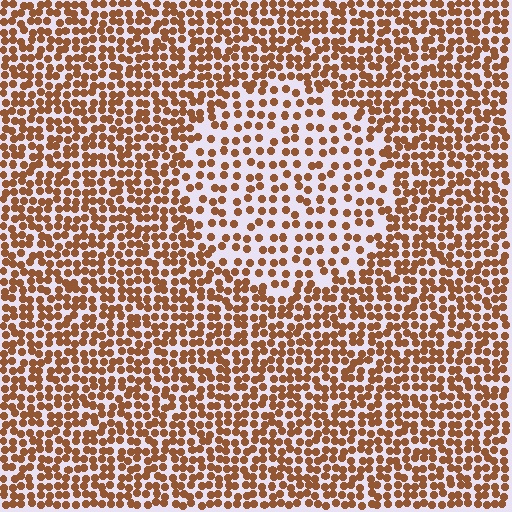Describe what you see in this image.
The image contains small brown elements arranged at two different densities. A circle-shaped region is visible where the elements are less densely packed than the surrounding area.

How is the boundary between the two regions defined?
The boundary is defined by a change in element density (approximately 1.8x ratio). All elements are the same color, size, and shape.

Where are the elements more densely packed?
The elements are more densely packed outside the circle boundary.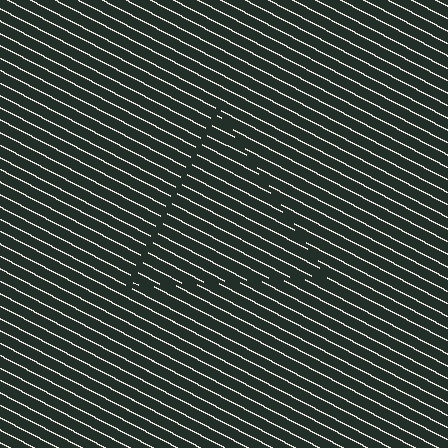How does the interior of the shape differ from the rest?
The interior of the shape contains the same grating, shifted by half a period — the contour is defined by the phase discontinuity where line-ends from the inner and outer gratings abut.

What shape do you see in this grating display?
An illusory triangle. The interior of the shape contains the same grating, shifted by half a period — the contour is defined by the phase discontinuity where line-ends from the inner and outer gratings abut.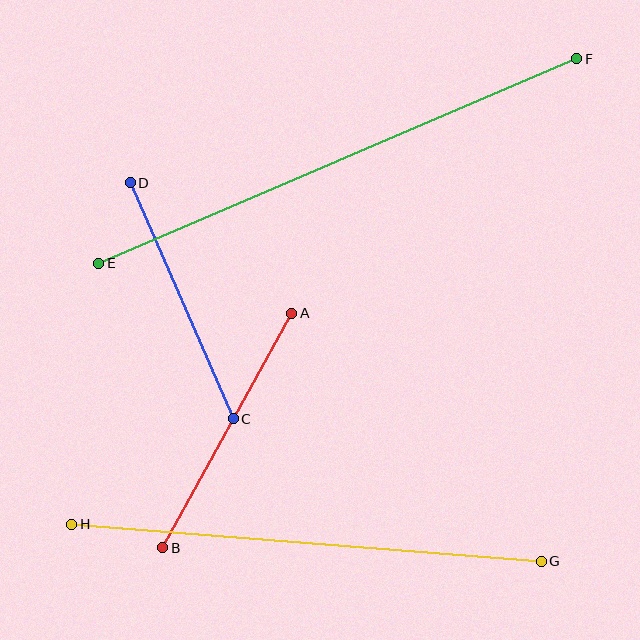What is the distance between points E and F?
The distance is approximately 520 pixels.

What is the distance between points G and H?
The distance is approximately 471 pixels.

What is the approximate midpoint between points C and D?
The midpoint is at approximately (182, 301) pixels.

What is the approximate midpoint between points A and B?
The midpoint is at approximately (227, 431) pixels.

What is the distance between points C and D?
The distance is approximately 258 pixels.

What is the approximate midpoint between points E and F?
The midpoint is at approximately (338, 161) pixels.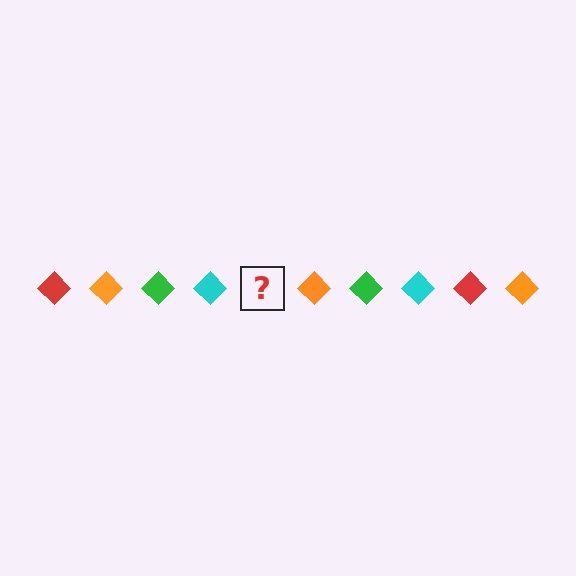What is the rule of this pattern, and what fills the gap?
The rule is that the pattern cycles through red, orange, green, cyan diamonds. The gap should be filled with a red diamond.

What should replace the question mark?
The question mark should be replaced with a red diamond.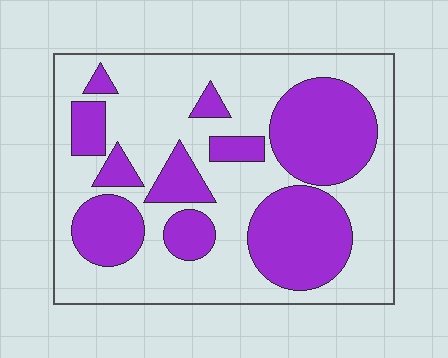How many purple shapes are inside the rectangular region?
10.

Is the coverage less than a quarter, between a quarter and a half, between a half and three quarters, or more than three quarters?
Between a quarter and a half.